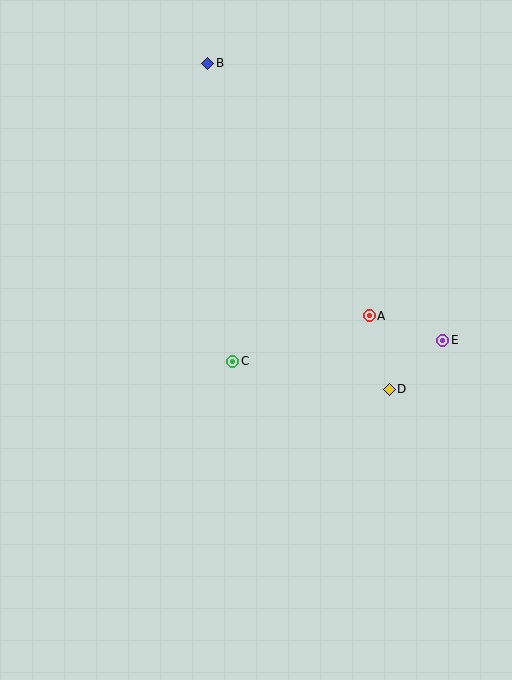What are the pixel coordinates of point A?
Point A is at (369, 316).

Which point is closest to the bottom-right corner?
Point D is closest to the bottom-right corner.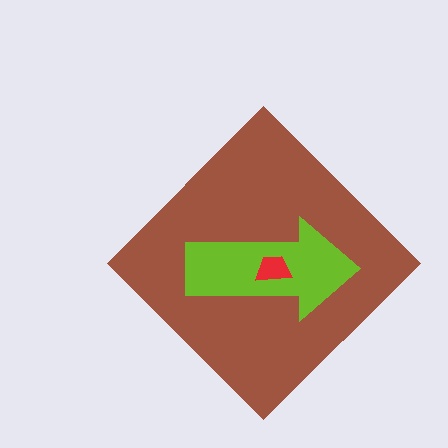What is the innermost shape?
The red trapezoid.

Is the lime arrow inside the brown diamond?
Yes.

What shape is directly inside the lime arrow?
The red trapezoid.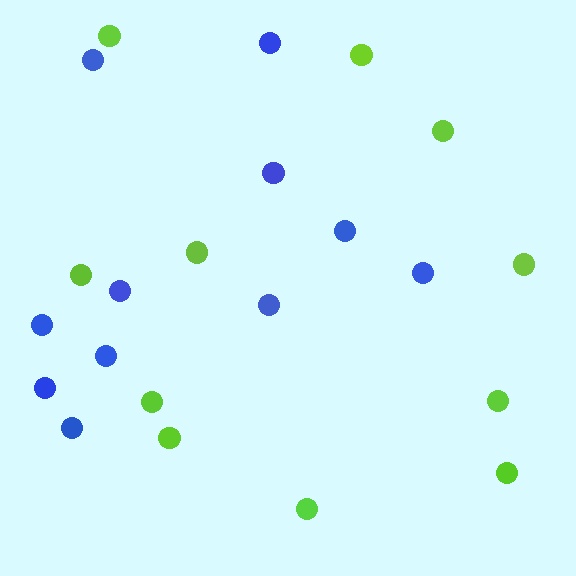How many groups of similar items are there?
There are 2 groups: one group of blue circles (11) and one group of lime circles (11).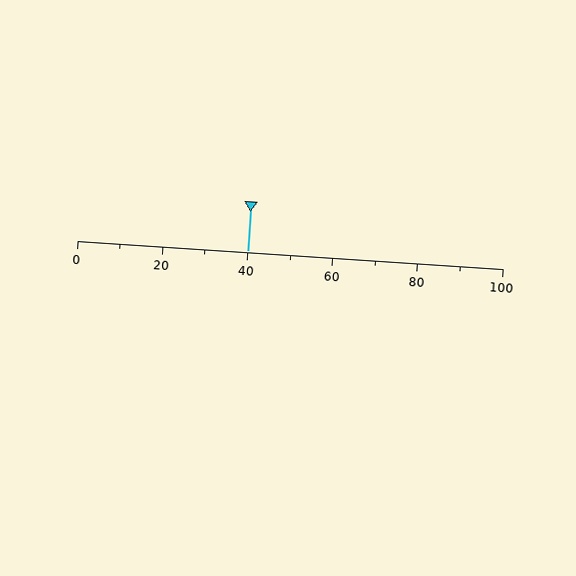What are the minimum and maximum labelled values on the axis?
The axis runs from 0 to 100.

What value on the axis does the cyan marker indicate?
The marker indicates approximately 40.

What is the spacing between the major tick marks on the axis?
The major ticks are spaced 20 apart.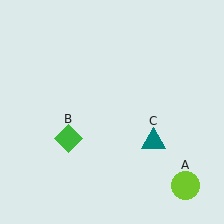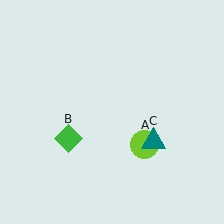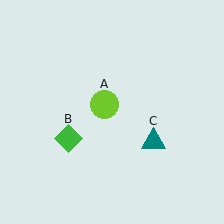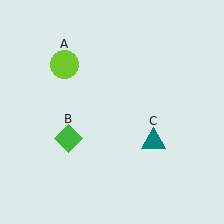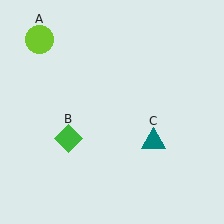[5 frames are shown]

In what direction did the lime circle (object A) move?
The lime circle (object A) moved up and to the left.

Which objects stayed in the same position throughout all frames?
Green diamond (object B) and teal triangle (object C) remained stationary.